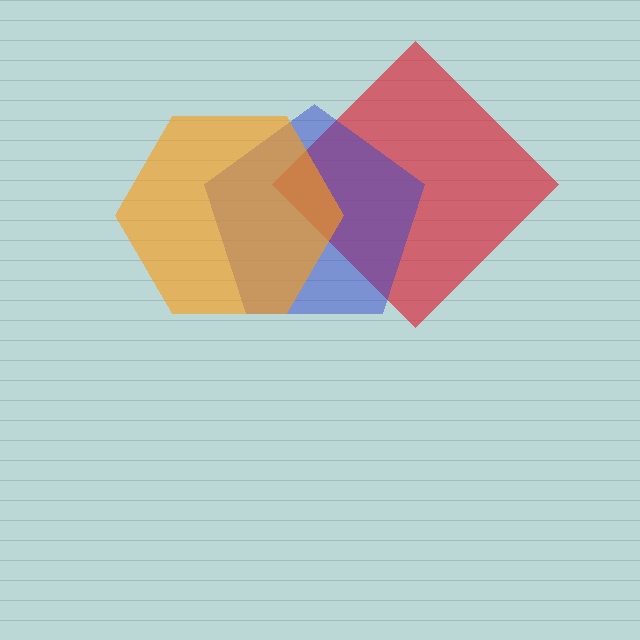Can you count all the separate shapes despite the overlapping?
Yes, there are 3 separate shapes.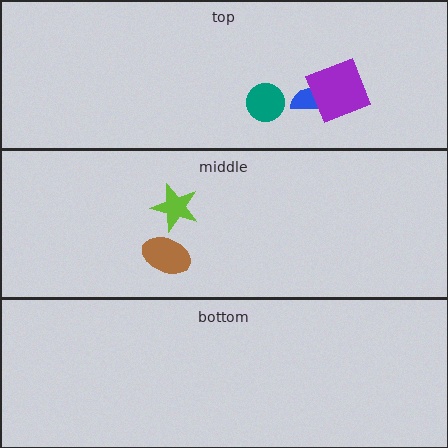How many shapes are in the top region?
3.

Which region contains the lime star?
The middle region.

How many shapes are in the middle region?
2.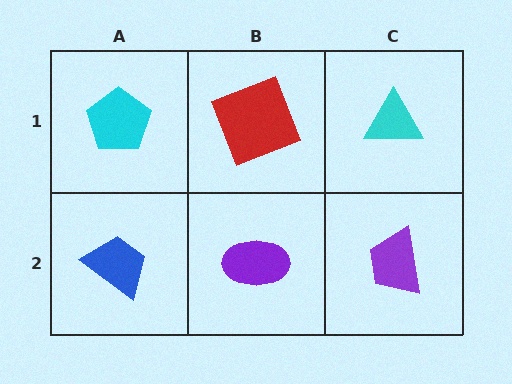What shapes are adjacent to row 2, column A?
A cyan pentagon (row 1, column A), a purple ellipse (row 2, column B).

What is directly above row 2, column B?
A red square.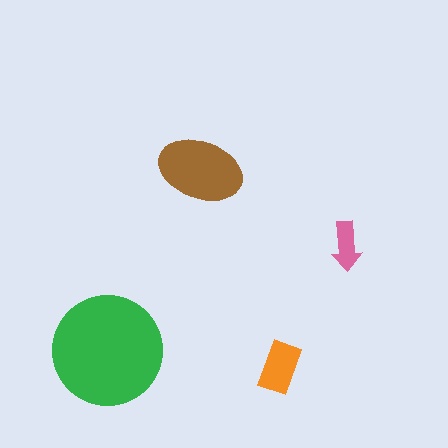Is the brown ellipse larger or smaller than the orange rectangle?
Larger.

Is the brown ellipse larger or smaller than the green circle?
Smaller.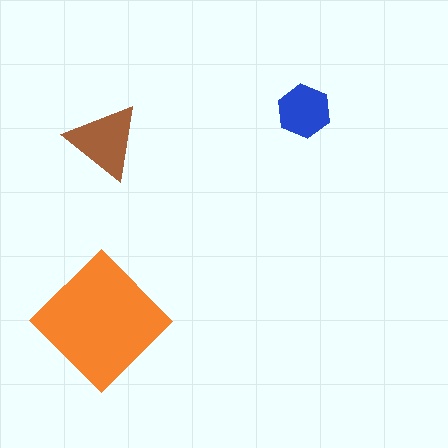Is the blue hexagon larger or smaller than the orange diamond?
Smaller.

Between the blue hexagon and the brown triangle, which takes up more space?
The brown triangle.